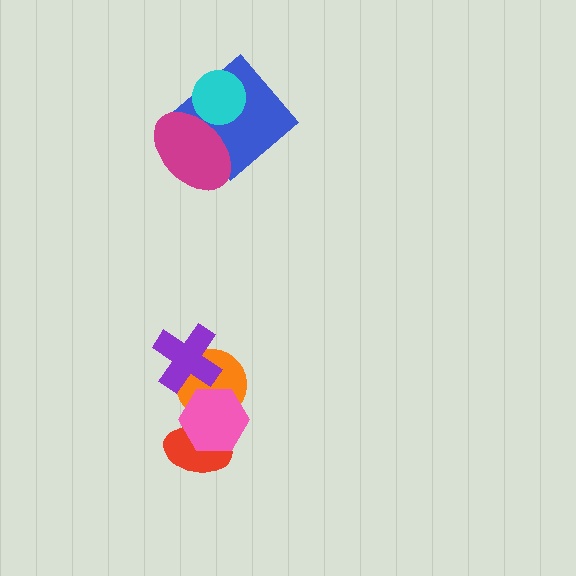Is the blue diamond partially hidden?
Yes, it is partially covered by another shape.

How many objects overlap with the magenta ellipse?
2 objects overlap with the magenta ellipse.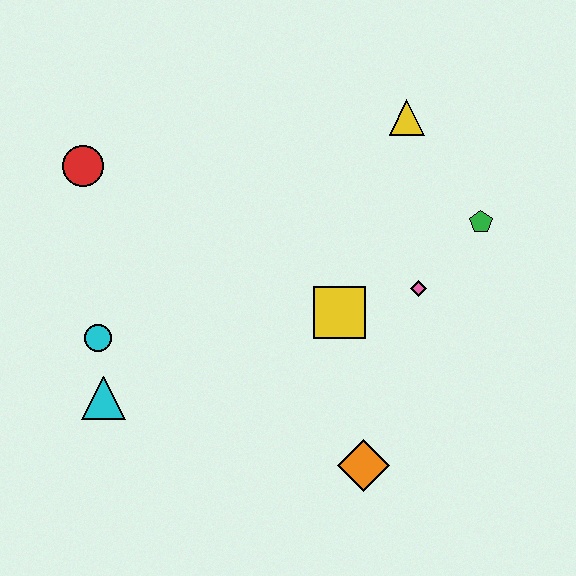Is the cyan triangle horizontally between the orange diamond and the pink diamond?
No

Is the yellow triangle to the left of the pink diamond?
Yes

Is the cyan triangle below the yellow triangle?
Yes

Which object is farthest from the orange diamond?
The red circle is farthest from the orange diamond.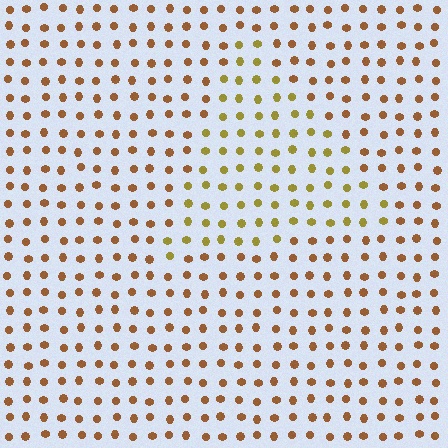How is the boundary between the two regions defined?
The boundary is defined purely by a slight shift in hue (about 31 degrees). Spacing, size, and orientation are identical on both sides.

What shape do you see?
I see a triangle.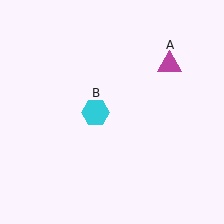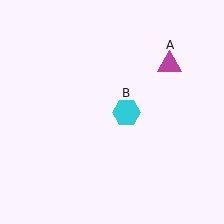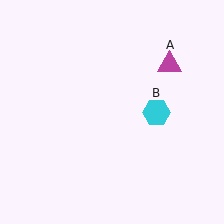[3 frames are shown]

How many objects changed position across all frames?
1 object changed position: cyan hexagon (object B).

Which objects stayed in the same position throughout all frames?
Magenta triangle (object A) remained stationary.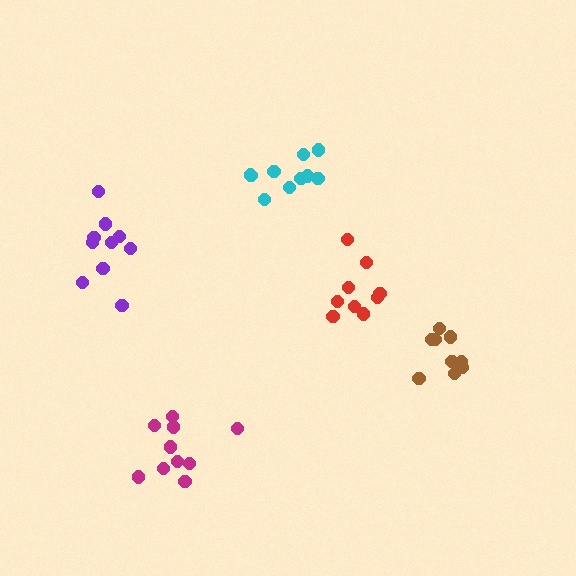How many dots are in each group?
Group 1: 9 dots, Group 2: 10 dots, Group 3: 9 dots, Group 4: 10 dots, Group 5: 11 dots (49 total).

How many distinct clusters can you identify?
There are 5 distinct clusters.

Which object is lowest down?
The magenta cluster is bottommost.